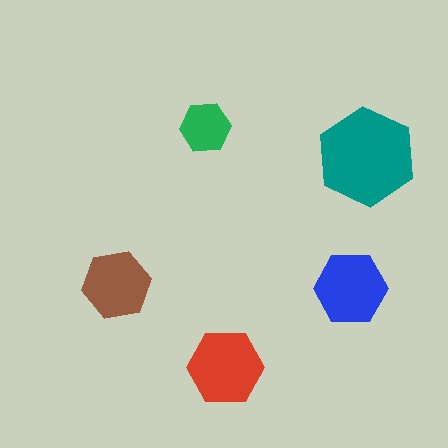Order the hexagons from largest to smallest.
the teal one, the red one, the blue one, the brown one, the green one.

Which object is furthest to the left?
The brown hexagon is leftmost.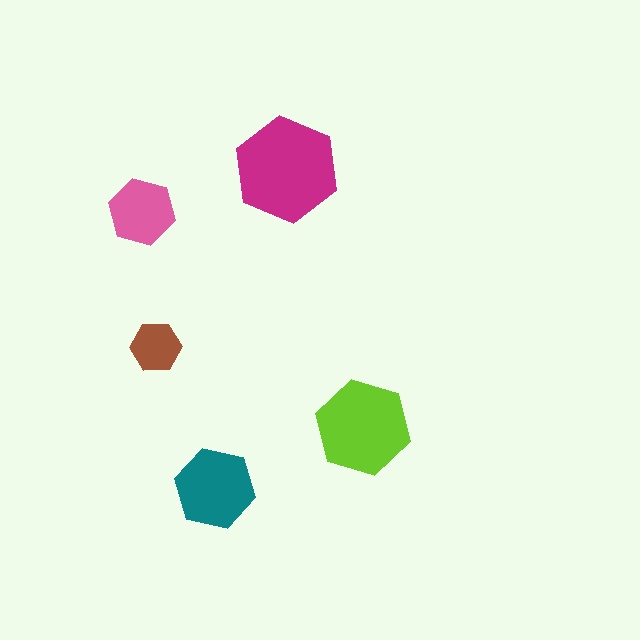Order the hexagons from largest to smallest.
the magenta one, the lime one, the teal one, the pink one, the brown one.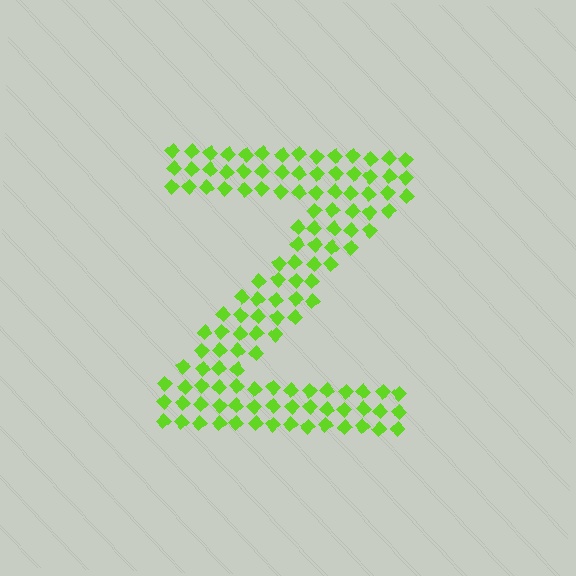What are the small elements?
The small elements are diamonds.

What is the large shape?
The large shape is the letter Z.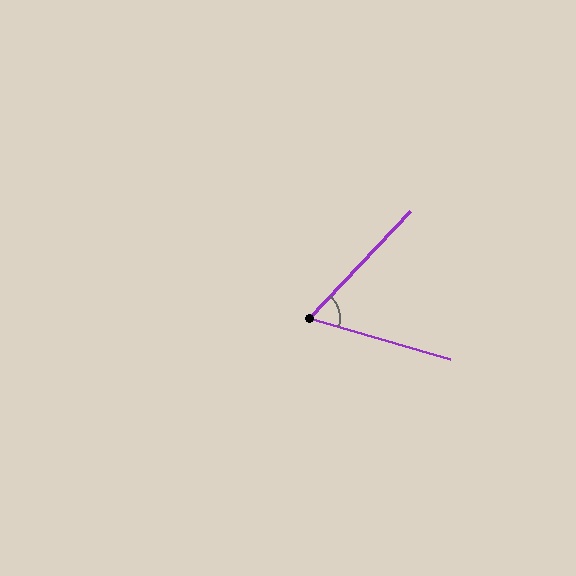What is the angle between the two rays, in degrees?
Approximately 63 degrees.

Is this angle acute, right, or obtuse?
It is acute.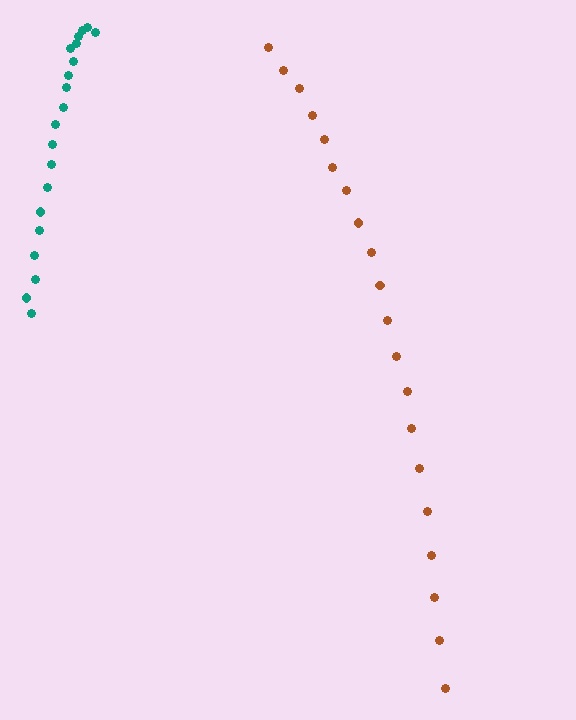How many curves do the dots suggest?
There are 2 distinct paths.